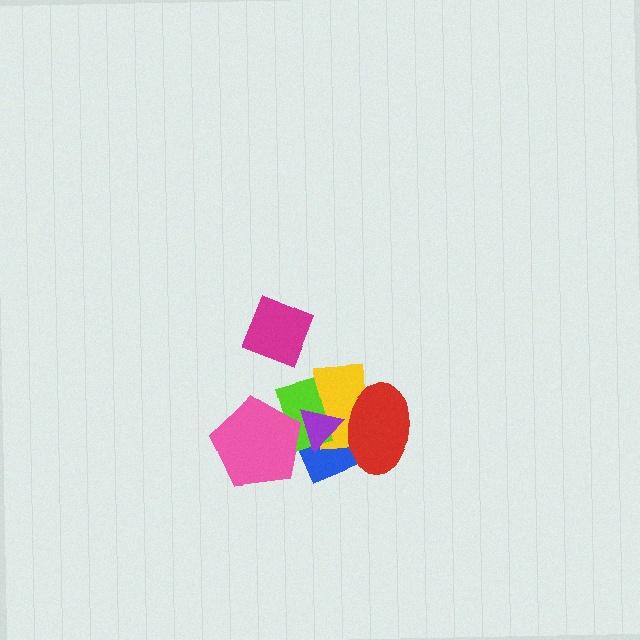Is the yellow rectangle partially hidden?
Yes, it is partially covered by another shape.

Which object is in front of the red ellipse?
The purple triangle is in front of the red ellipse.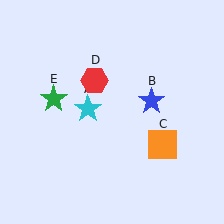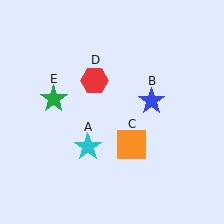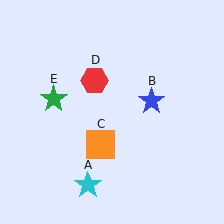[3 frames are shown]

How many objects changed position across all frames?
2 objects changed position: cyan star (object A), orange square (object C).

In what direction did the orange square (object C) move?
The orange square (object C) moved left.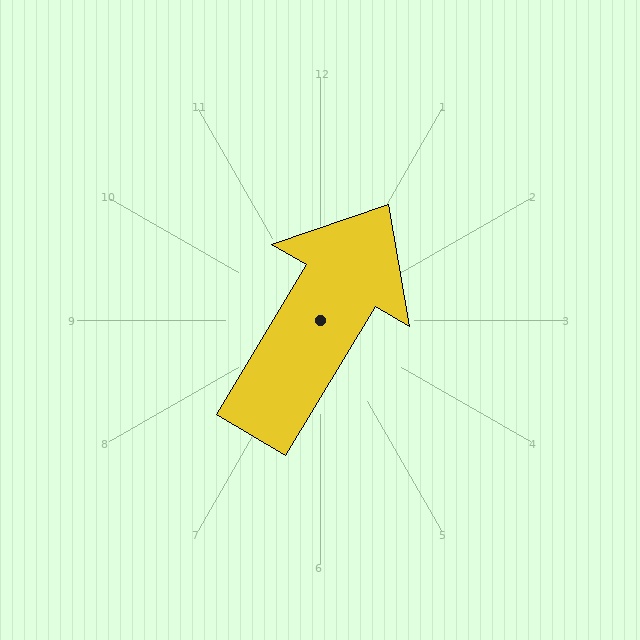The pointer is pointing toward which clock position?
Roughly 1 o'clock.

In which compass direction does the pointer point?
Northeast.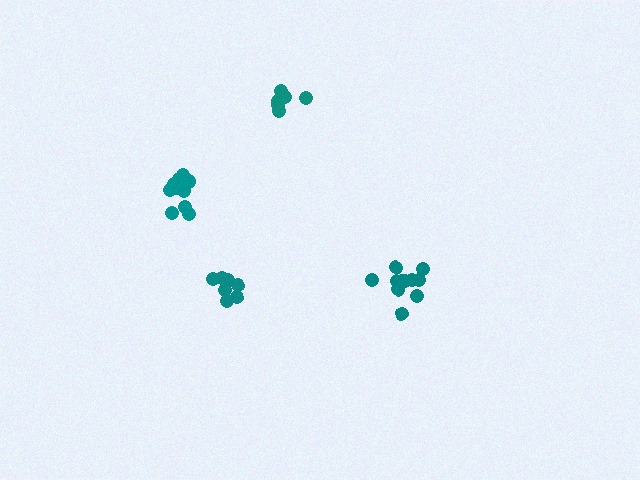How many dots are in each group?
Group 1: 7 dots, Group 2: 6 dots, Group 3: 12 dots, Group 4: 11 dots (36 total).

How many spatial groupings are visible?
There are 4 spatial groupings.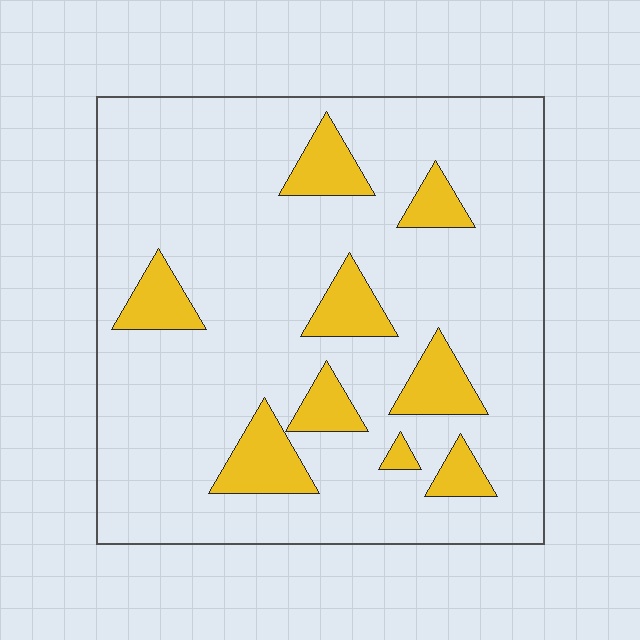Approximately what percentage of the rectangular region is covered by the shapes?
Approximately 15%.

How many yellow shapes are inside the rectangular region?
9.